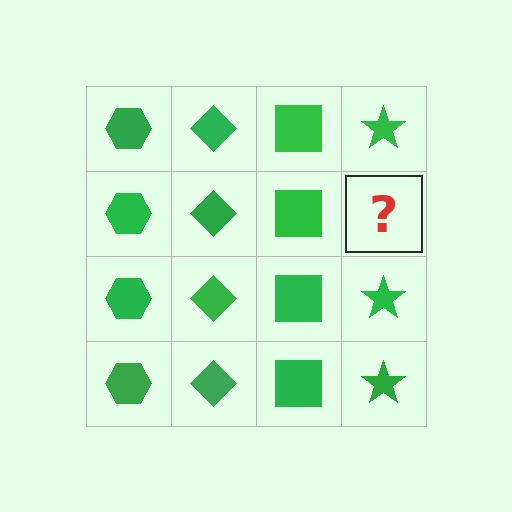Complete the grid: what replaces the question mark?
The question mark should be replaced with a green star.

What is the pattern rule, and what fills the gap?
The rule is that each column has a consistent shape. The gap should be filled with a green star.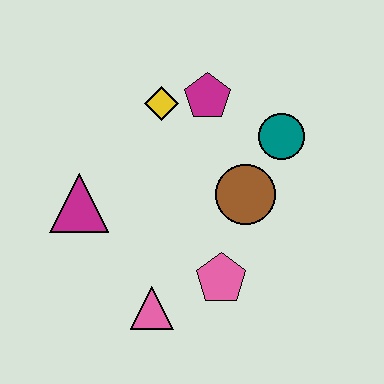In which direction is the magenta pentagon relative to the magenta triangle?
The magenta pentagon is to the right of the magenta triangle.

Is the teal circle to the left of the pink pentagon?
No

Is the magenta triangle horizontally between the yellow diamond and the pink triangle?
No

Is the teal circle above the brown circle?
Yes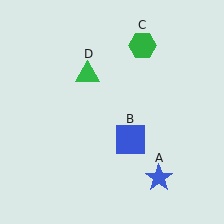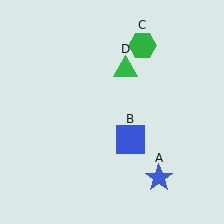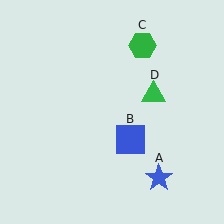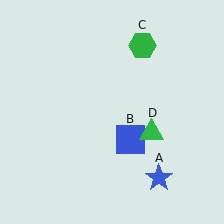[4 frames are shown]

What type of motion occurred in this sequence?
The green triangle (object D) rotated clockwise around the center of the scene.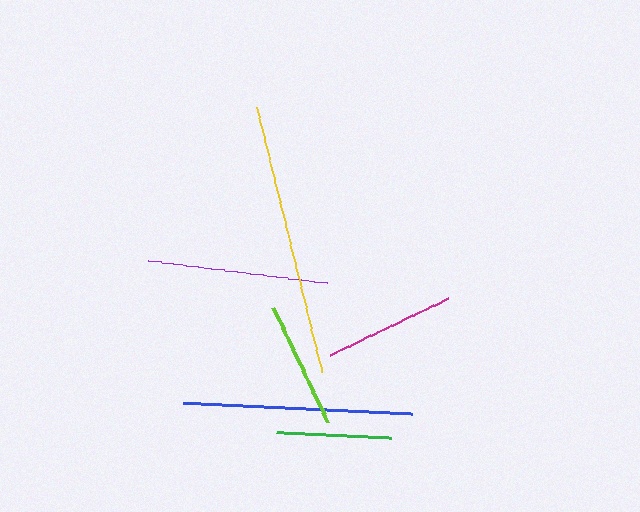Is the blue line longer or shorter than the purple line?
The blue line is longer than the purple line.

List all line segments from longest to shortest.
From longest to shortest: yellow, blue, purple, magenta, lime, green.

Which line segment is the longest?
The yellow line is the longest at approximately 274 pixels.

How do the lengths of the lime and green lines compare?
The lime and green lines are approximately the same length.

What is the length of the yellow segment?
The yellow segment is approximately 274 pixels long.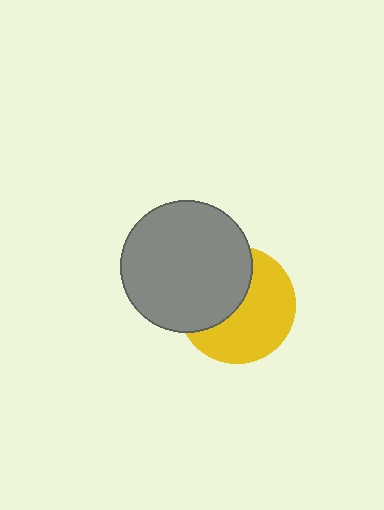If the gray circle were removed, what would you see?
You would see the complete yellow circle.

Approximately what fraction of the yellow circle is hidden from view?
Roughly 43% of the yellow circle is hidden behind the gray circle.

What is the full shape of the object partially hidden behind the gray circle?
The partially hidden object is a yellow circle.